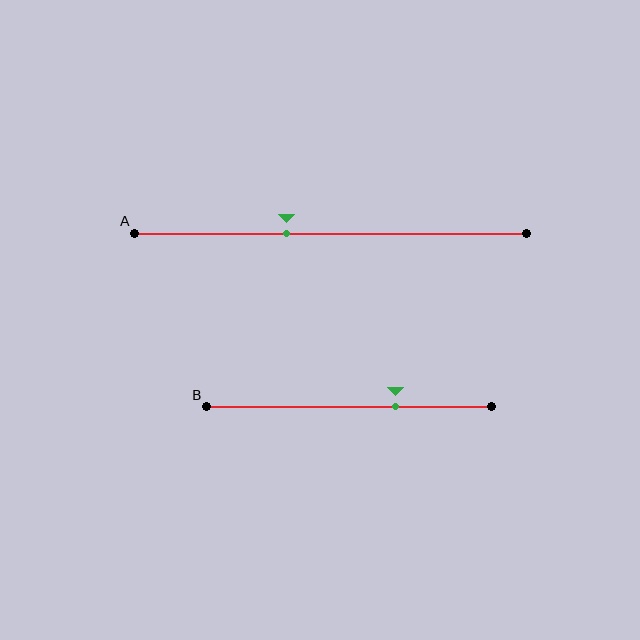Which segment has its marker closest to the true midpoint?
Segment A has its marker closest to the true midpoint.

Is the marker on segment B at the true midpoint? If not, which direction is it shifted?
No, the marker on segment B is shifted to the right by about 16% of the segment length.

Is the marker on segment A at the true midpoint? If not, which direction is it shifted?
No, the marker on segment A is shifted to the left by about 11% of the segment length.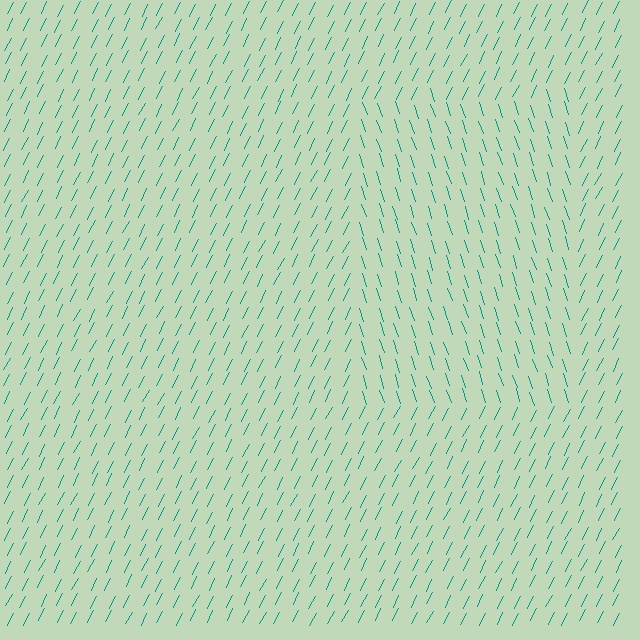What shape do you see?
I see a rectangle.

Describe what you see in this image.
The image is filled with small teal line segments. A rectangle region in the image has lines oriented differently from the surrounding lines, creating a visible texture boundary.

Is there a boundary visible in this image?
Yes, there is a texture boundary formed by a change in line orientation.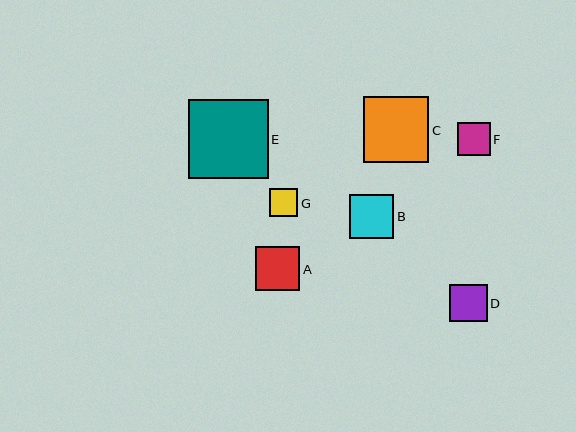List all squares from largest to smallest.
From largest to smallest: E, C, A, B, D, F, G.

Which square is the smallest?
Square G is the smallest with a size of approximately 28 pixels.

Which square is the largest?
Square E is the largest with a size of approximately 79 pixels.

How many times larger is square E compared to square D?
Square E is approximately 2.1 times the size of square D.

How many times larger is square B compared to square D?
Square B is approximately 1.2 times the size of square D.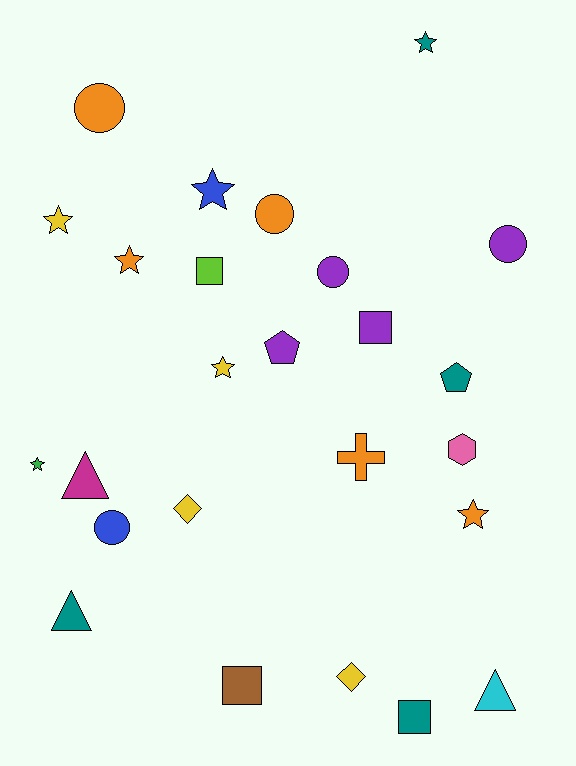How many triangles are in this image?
There are 3 triangles.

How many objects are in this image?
There are 25 objects.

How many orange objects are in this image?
There are 5 orange objects.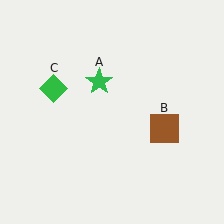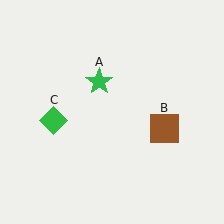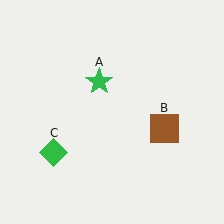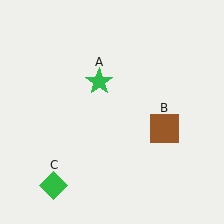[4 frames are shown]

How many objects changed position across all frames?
1 object changed position: green diamond (object C).